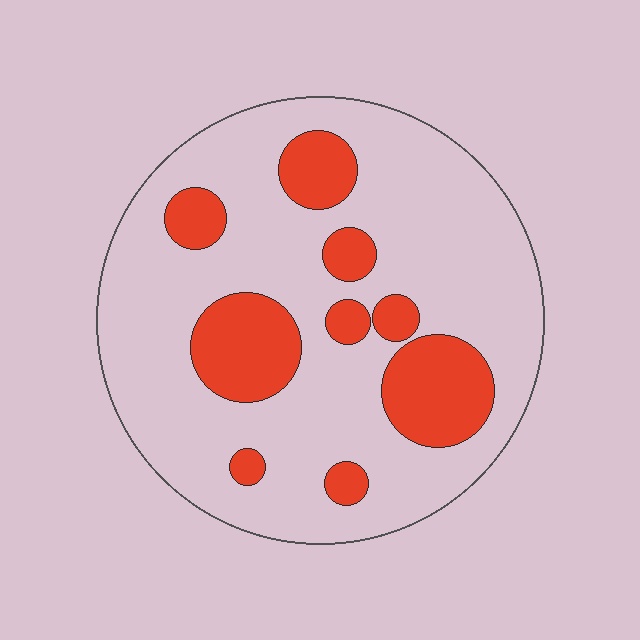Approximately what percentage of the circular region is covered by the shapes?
Approximately 25%.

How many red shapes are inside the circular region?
9.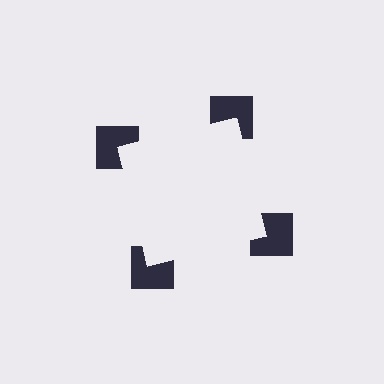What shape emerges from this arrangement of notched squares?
An illusory square — its edges are inferred from the aligned wedge cuts in the notched squares, not physically drawn.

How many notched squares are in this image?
There are 4 — one at each vertex of the illusory square.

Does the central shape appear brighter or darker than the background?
It typically appears slightly brighter than the background, even though no actual brightness change is drawn.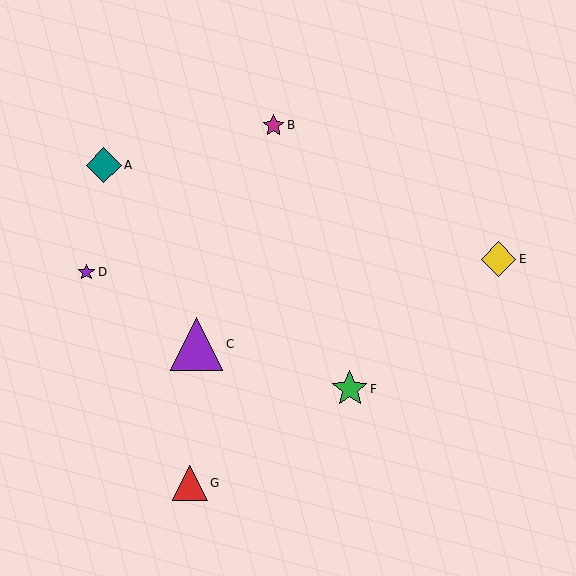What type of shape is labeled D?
Shape D is a purple star.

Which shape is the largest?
The purple triangle (labeled C) is the largest.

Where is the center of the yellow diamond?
The center of the yellow diamond is at (499, 259).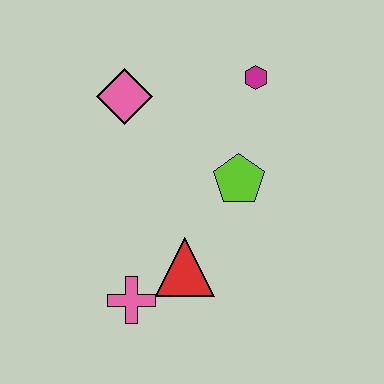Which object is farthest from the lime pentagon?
The pink cross is farthest from the lime pentagon.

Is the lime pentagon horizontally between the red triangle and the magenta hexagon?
Yes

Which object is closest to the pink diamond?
The magenta hexagon is closest to the pink diamond.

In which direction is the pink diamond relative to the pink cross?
The pink diamond is above the pink cross.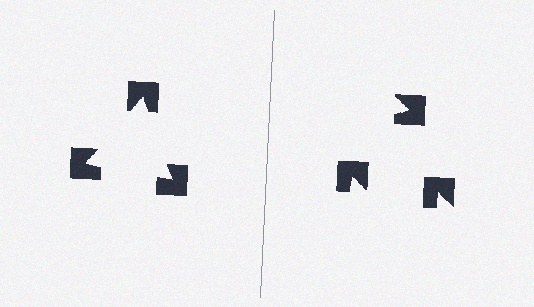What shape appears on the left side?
An illusory triangle.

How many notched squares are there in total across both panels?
6 — 3 on each side.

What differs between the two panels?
The notched squares are positioned identically on both sides; only the wedge orientations differ. On the left they align to a triangle; on the right they are misaligned.